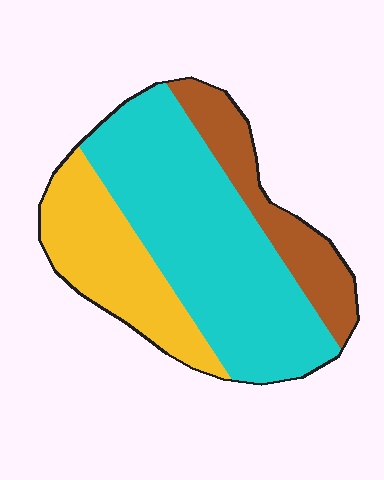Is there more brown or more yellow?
Yellow.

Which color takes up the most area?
Cyan, at roughly 55%.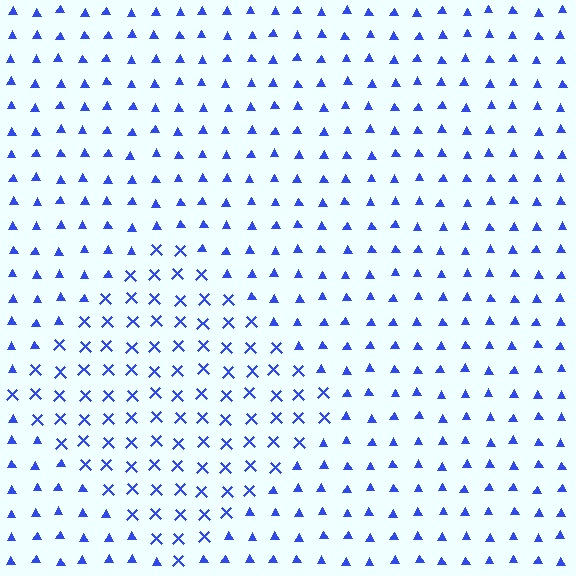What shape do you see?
I see a diamond.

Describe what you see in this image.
The image is filled with small blue elements arranged in a uniform grid. A diamond-shaped region contains X marks, while the surrounding area contains triangles. The boundary is defined purely by the change in element shape.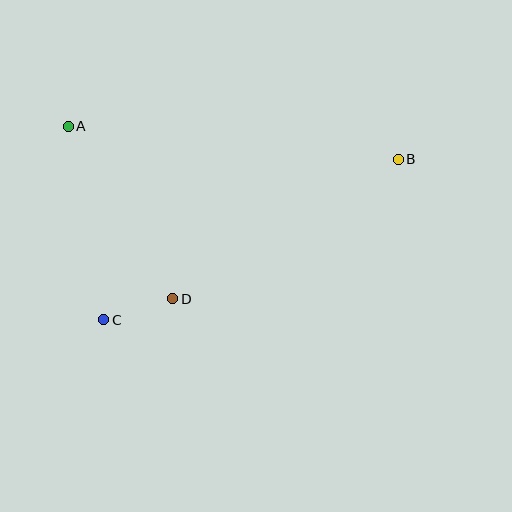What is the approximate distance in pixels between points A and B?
The distance between A and B is approximately 332 pixels.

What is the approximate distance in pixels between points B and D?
The distance between B and D is approximately 265 pixels.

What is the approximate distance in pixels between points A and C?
The distance between A and C is approximately 196 pixels.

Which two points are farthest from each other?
Points B and C are farthest from each other.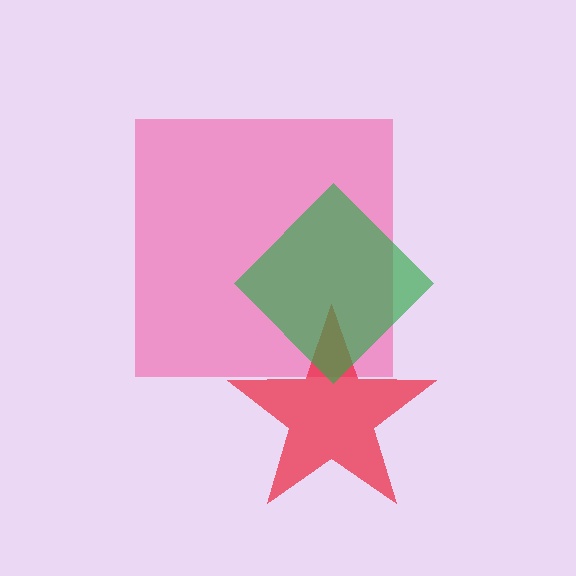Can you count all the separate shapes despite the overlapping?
Yes, there are 3 separate shapes.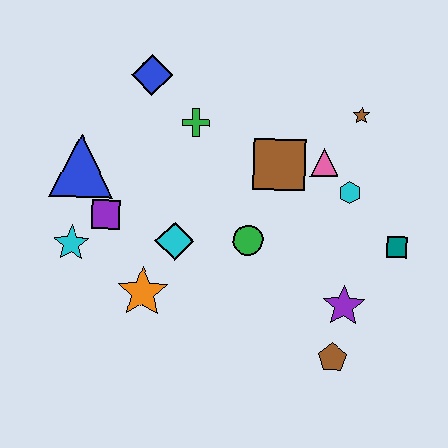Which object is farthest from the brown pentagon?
The blue diamond is farthest from the brown pentagon.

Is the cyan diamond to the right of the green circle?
No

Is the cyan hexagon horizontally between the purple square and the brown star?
Yes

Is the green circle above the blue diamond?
No